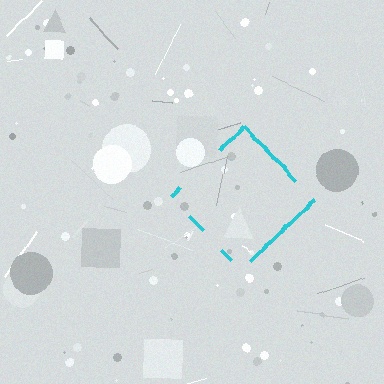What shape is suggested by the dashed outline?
The dashed outline suggests a diamond.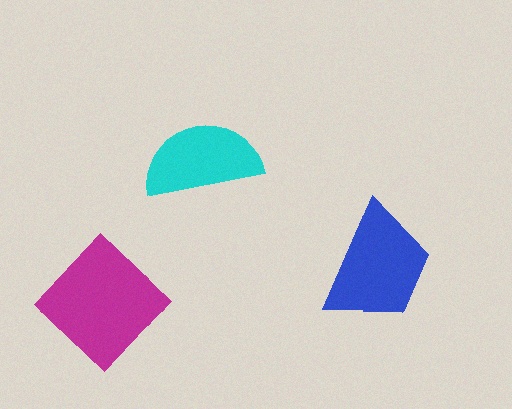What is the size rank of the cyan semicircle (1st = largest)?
3rd.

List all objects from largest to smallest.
The magenta diamond, the blue trapezoid, the cyan semicircle.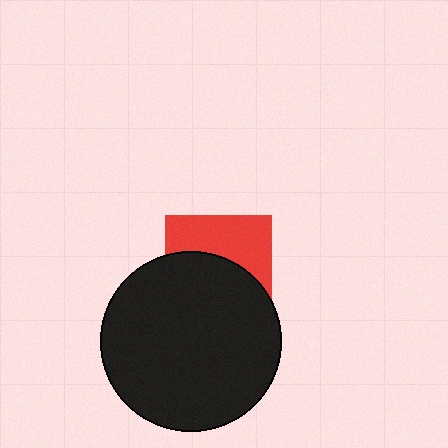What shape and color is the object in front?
The object in front is a black circle.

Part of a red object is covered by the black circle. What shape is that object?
It is a square.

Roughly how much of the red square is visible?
A small part of it is visible (roughly 44%).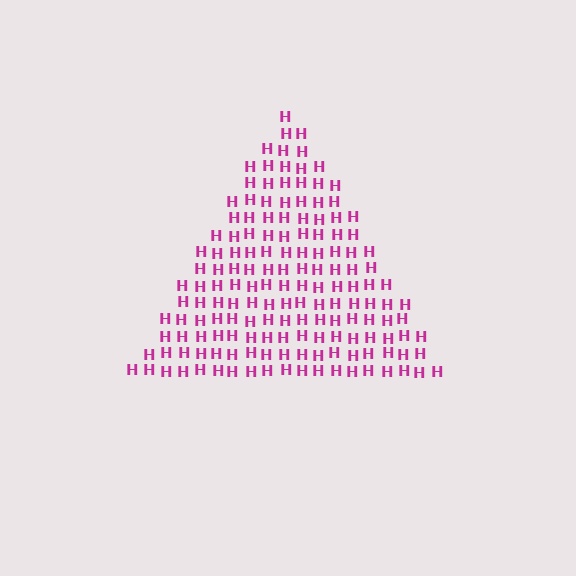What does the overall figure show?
The overall figure shows a triangle.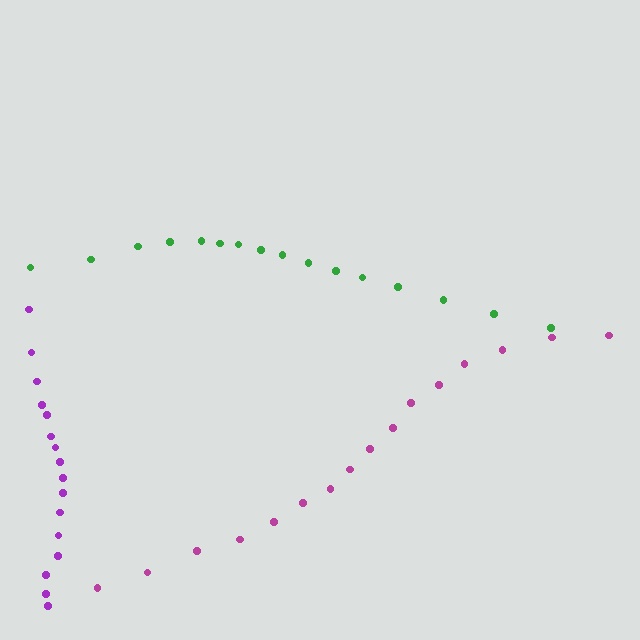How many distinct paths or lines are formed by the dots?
There are 3 distinct paths.